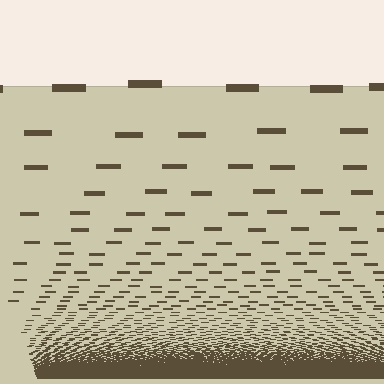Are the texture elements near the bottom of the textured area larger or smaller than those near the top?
Smaller. The gradient is inverted — elements near the bottom are smaller and denser.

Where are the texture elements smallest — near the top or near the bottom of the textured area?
Near the bottom.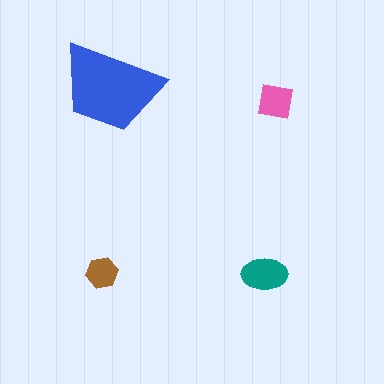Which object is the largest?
The blue trapezoid.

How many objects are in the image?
There are 4 objects in the image.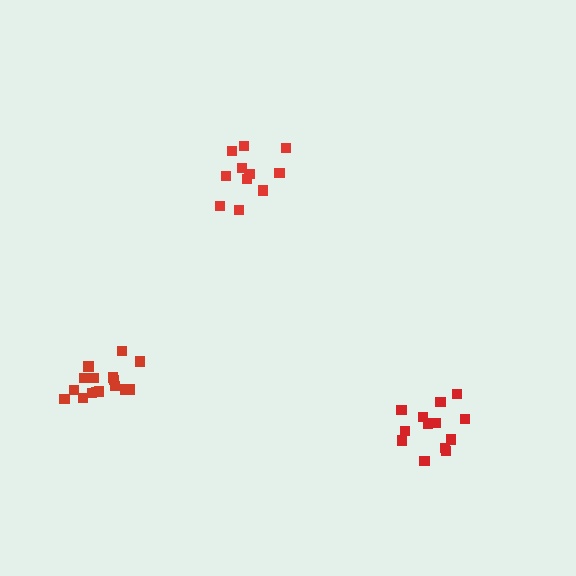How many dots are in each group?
Group 1: 11 dots, Group 2: 16 dots, Group 3: 13 dots (40 total).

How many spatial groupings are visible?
There are 3 spatial groupings.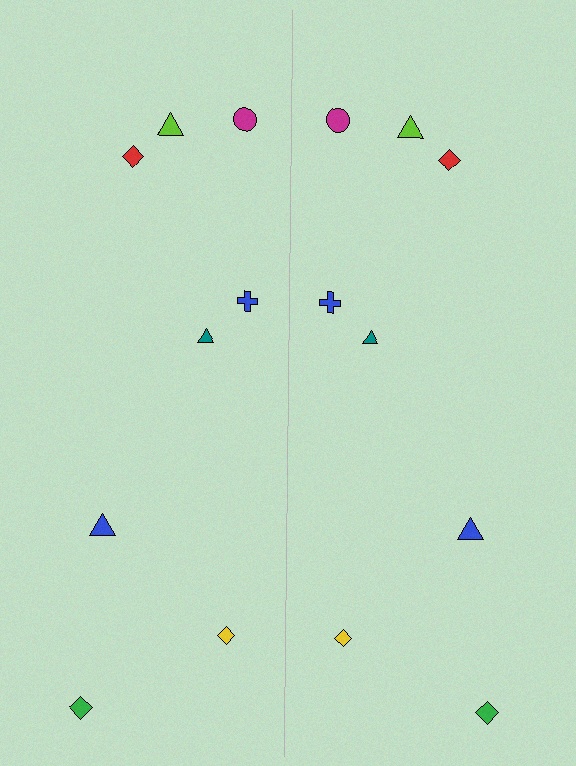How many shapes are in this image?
There are 16 shapes in this image.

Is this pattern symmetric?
Yes, this pattern has bilateral (reflection) symmetry.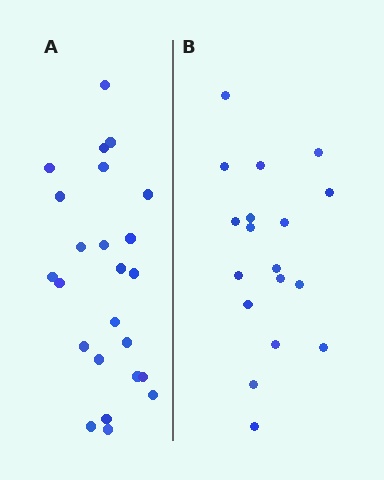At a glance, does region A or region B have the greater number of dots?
Region A (the left region) has more dots.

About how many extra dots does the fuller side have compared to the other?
Region A has about 6 more dots than region B.